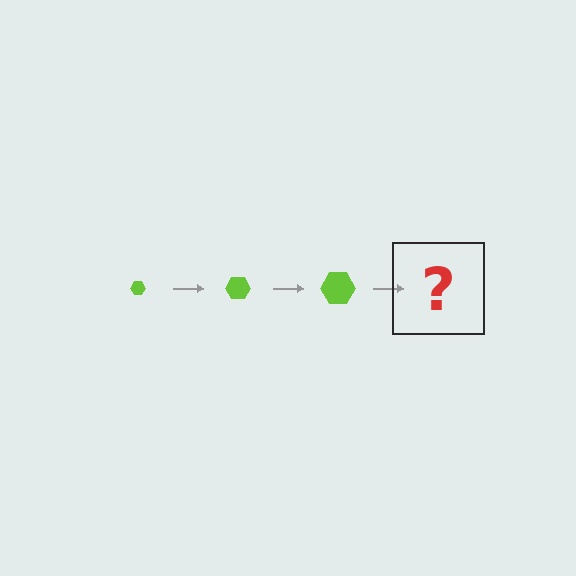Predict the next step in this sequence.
The next step is a lime hexagon, larger than the previous one.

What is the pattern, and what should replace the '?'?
The pattern is that the hexagon gets progressively larger each step. The '?' should be a lime hexagon, larger than the previous one.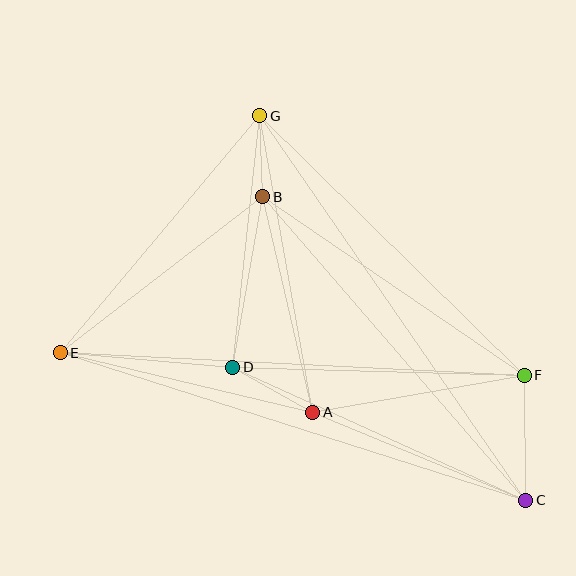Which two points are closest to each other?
Points B and G are closest to each other.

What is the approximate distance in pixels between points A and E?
The distance between A and E is approximately 259 pixels.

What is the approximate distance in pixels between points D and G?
The distance between D and G is approximately 253 pixels.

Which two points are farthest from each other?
Points C and E are farthest from each other.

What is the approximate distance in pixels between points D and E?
The distance between D and E is approximately 173 pixels.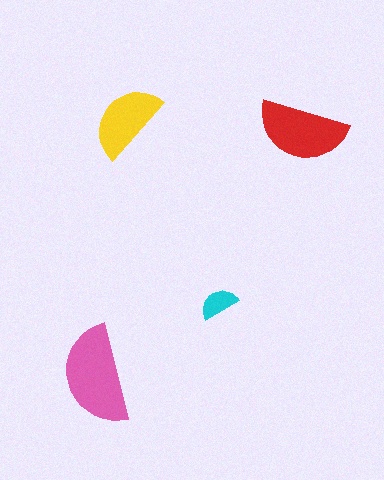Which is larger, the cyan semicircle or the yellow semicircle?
The yellow one.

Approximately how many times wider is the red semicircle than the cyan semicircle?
About 2.5 times wider.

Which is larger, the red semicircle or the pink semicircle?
The pink one.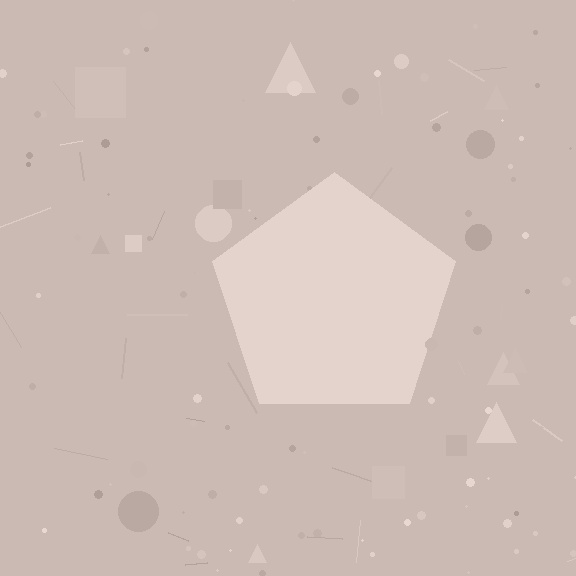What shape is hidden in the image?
A pentagon is hidden in the image.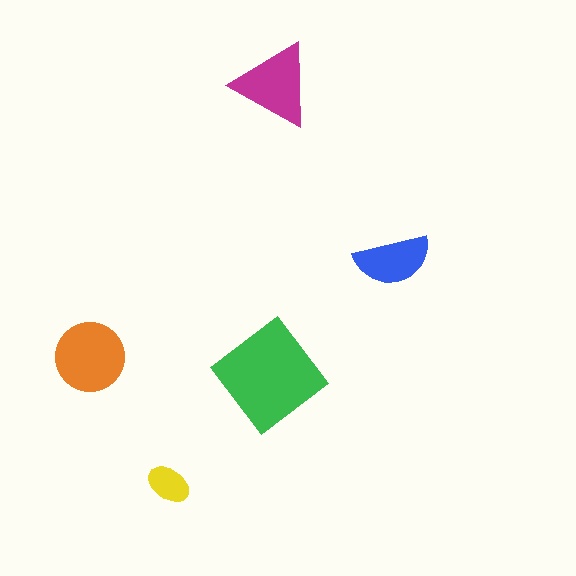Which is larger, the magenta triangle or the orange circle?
The orange circle.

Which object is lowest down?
The yellow ellipse is bottommost.